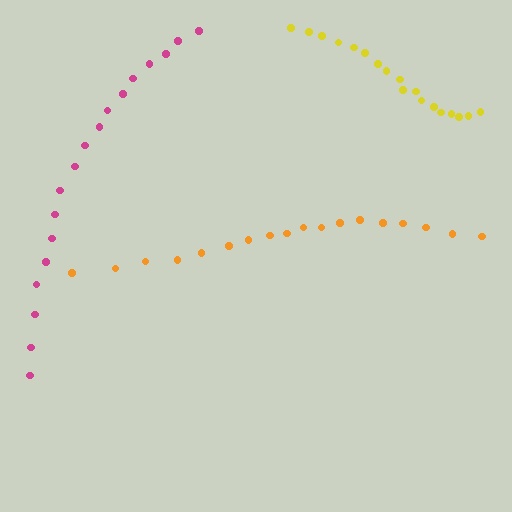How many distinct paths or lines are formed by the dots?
There are 3 distinct paths.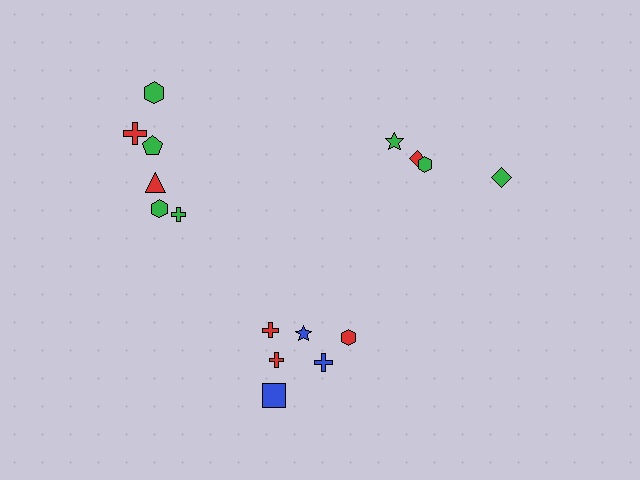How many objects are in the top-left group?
There are 6 objects.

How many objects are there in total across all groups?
There are 16 objects.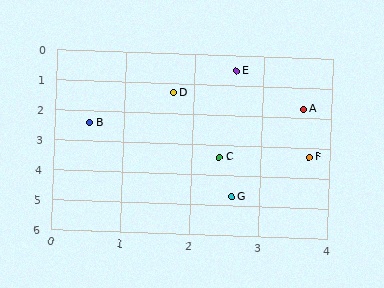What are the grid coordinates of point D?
Point D is at approximately (1.7, 1.3).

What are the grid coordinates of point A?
Point A is at approximately (3.6, 1.7).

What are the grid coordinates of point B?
Point B is at approximately (0.5, 2.4).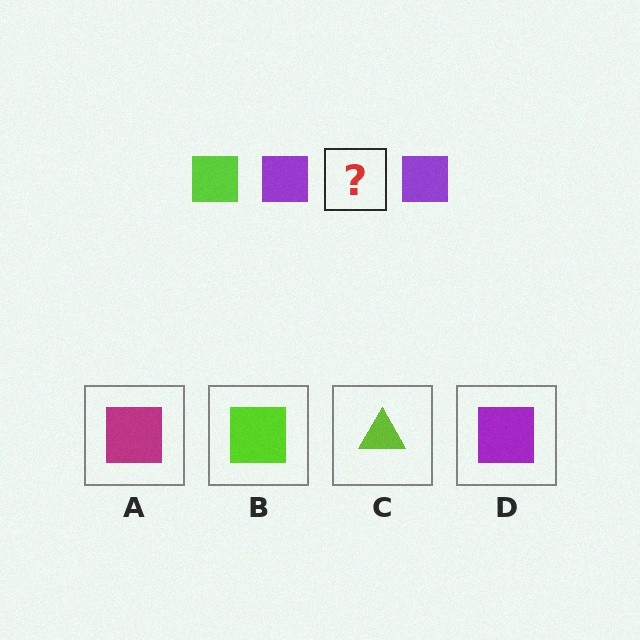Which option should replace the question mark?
Option B.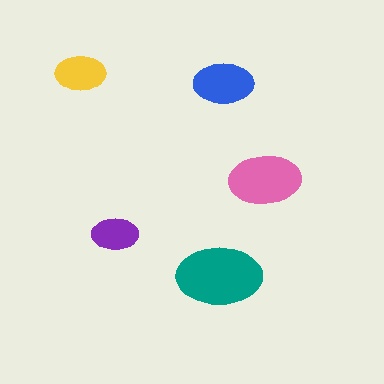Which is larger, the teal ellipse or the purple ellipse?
The teal one.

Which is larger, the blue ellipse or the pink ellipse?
The pink one.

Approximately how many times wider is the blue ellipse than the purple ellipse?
About 1.5 times wider.